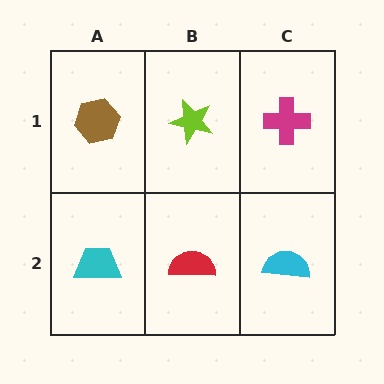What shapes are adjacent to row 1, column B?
A red semicircle (row 2, column B), a brown hexagon (row 1, column A), a magenta cross (row 1, column C).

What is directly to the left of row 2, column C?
A red semicircle.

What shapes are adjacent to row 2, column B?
A lime star (row 1, column B), a cyan trapezoid (row 2, column A), a cyan semicircle (row 2, column C).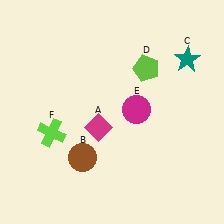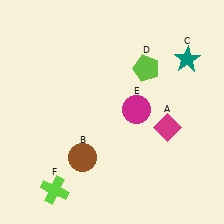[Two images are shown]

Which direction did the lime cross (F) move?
The lime cross (F) moved down.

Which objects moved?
The objects that moved are: the magenta diamond (A), the lime cross (F).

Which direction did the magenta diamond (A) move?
The magenta diamond (A) moved right.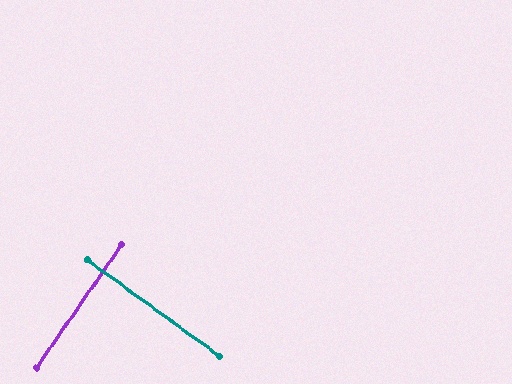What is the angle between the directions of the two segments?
Approximately 88 degrees.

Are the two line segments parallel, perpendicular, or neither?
Perpendicular — they meet at approximately 88°.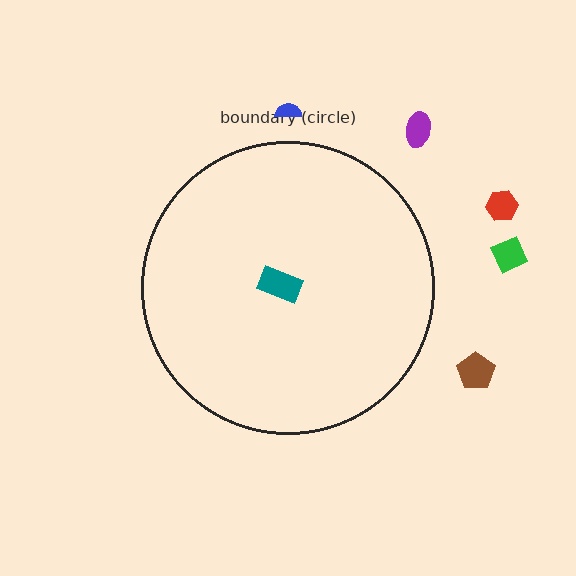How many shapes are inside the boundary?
1 inside, 5 outside.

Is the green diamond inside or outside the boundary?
Outside.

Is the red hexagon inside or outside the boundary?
Outside.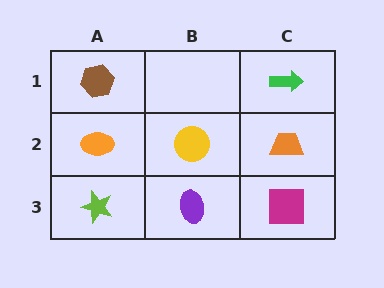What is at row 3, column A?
A lime star.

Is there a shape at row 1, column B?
No, that cell is empty.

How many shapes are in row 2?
3 shapes.